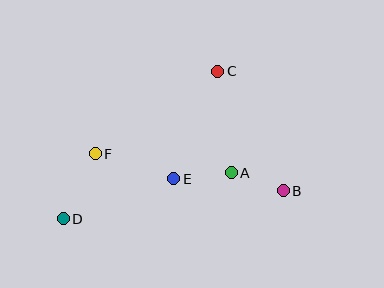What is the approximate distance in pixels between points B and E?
The distance between B and E is approximately 110 pixels.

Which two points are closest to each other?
Points A and B are closest to each other.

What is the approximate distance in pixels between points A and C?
The distance between A and C is approximately 102 pixels.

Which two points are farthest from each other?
Points B and D are farthest from each other.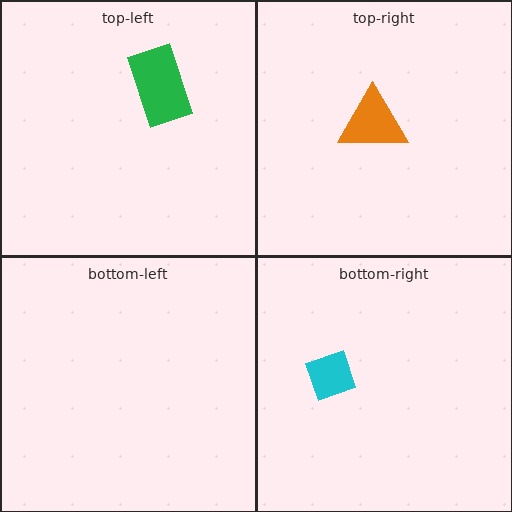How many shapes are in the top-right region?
1.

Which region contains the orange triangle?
The top-right region.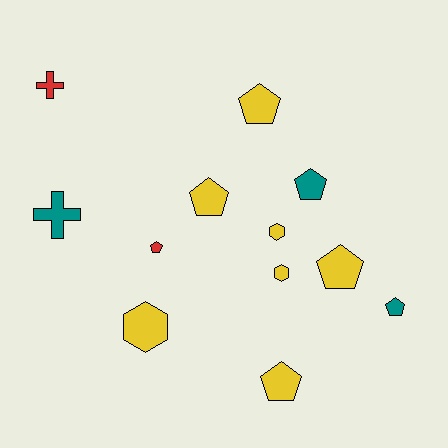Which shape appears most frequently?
Pentagon, with 7 objects.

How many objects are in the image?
There are 12 objects.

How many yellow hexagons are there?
There are 3 yellow hexagons.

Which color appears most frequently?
Yellow, with 7 objects.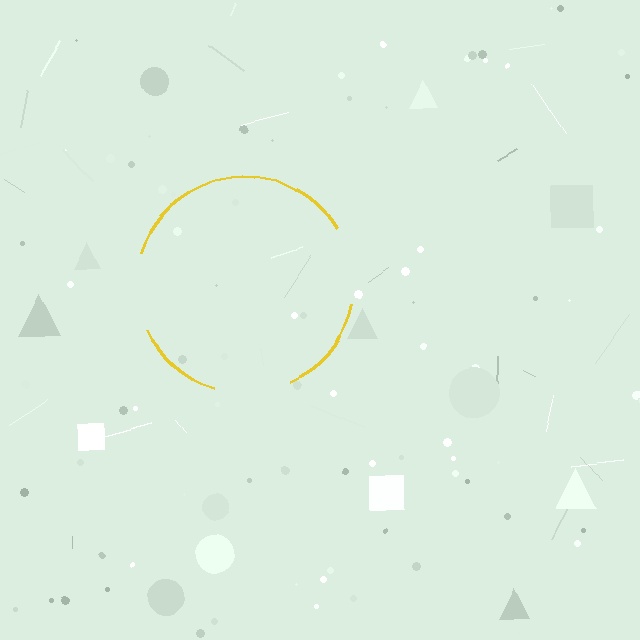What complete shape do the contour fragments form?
The contour fragments form a circle.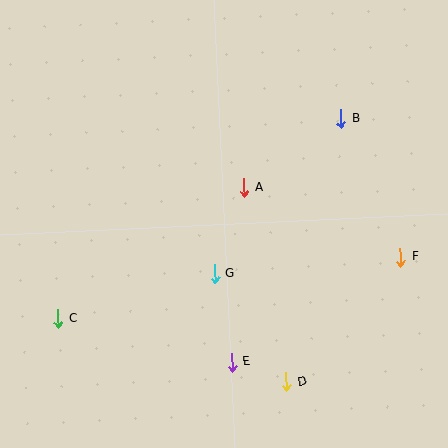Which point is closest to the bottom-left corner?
Point C is closest to the bottom-left corner.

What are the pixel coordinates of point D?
Point D is at (286, 382).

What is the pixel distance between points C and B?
The distance between C and B is 347 pixels.